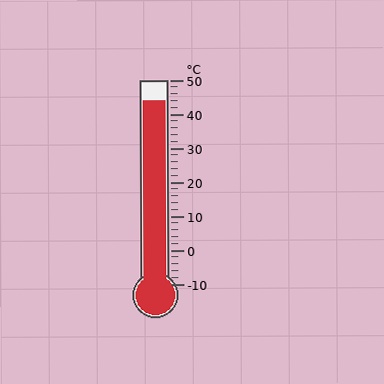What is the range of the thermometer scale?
The thermometer scale ranges from -10°C to 50°C.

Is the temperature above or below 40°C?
The temperature is above 40°C.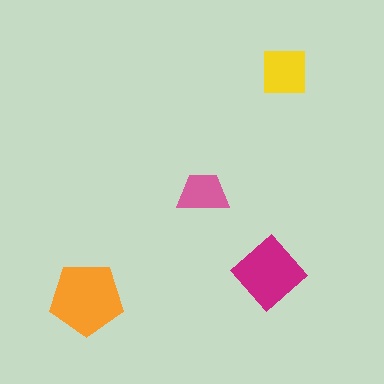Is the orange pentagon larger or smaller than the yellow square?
Larger.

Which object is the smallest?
The pink trapezoid.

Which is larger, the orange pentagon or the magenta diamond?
The orange pentagon.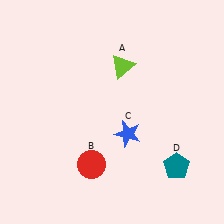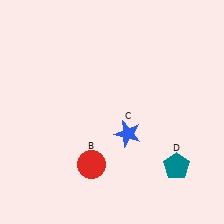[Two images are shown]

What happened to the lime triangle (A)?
The lime triangle (A) was removed in Image 2. It was in the top-right area of Image 1.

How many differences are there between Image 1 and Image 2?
There is 1 difference between the two images.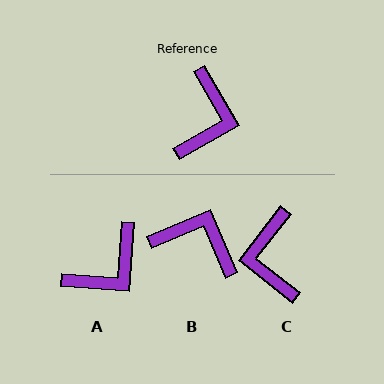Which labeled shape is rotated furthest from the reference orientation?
C, about 158 degrees away.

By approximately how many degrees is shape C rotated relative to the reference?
Approximately 158 degrees clockwise.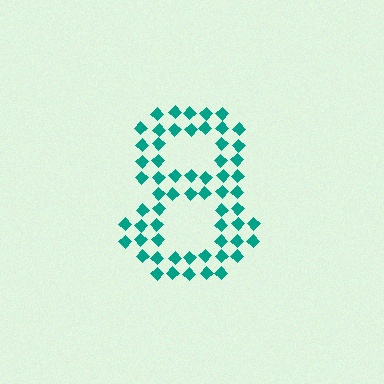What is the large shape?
The large shape is the digit 8.